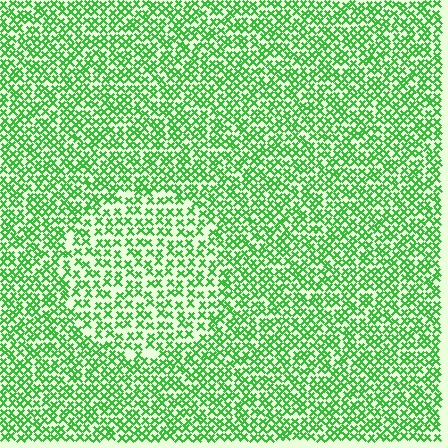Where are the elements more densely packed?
The elements are more densely packed outside the circle boundary.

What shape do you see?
I see a circle.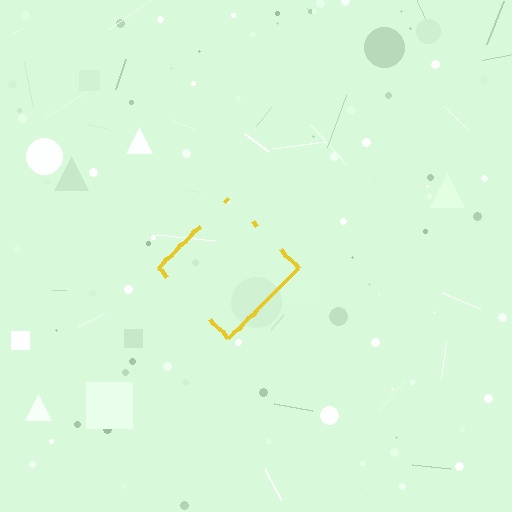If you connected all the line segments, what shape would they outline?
They would outline a diamond.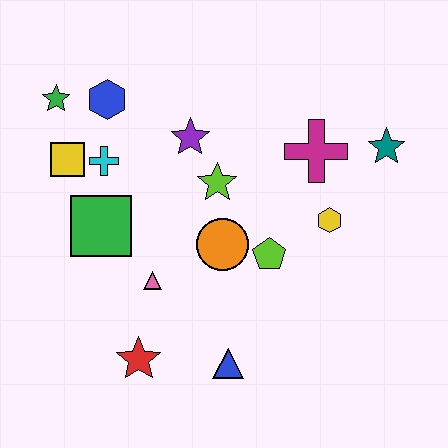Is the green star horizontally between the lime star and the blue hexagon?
No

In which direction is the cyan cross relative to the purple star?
The cyan cross is to the left of the purple star.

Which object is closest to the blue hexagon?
The green star is closest to the blue hexagon.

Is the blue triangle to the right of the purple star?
Yes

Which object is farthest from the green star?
The teal star is farthest from the green star.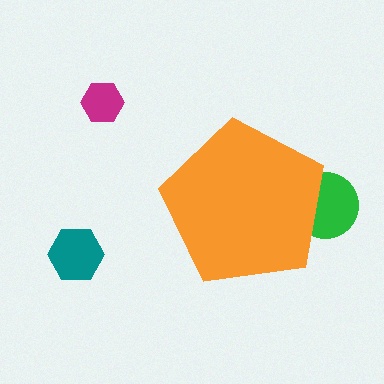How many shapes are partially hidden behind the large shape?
1 shape is partially hidden.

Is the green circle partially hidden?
Yes, the green circle is partially hidden behind the orange pentagon.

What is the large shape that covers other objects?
An orange pentagon.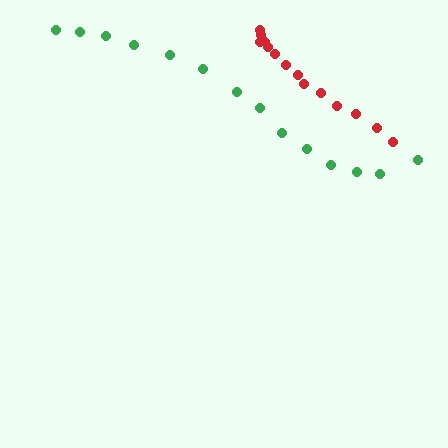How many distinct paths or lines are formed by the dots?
There are 2 distinct paths.